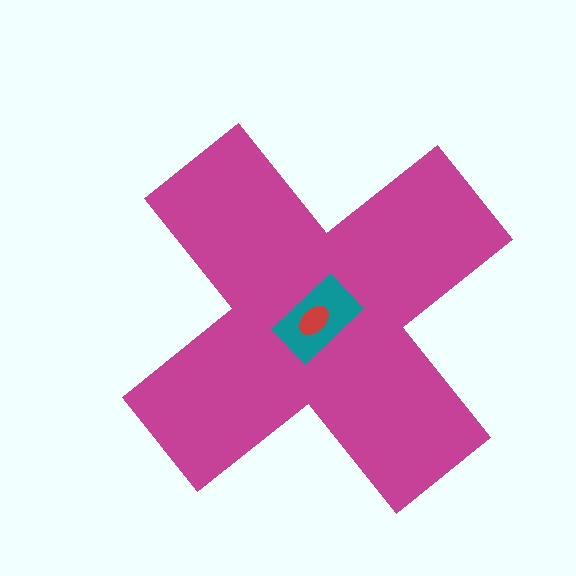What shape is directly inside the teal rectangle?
The red ellipse.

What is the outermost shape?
The magenta cross.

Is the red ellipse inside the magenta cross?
Yes.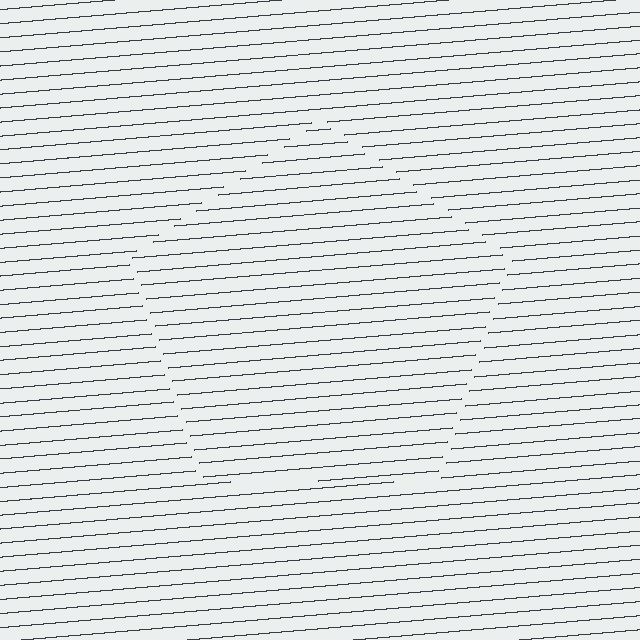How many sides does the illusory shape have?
5 sides — the line-ends trace a pentagon.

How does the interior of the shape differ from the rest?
The interior of the shape contains the same grating, shifted by half a period — the contour is defined by the phase discontinuity where line-ends from the inner and outer gratings abut.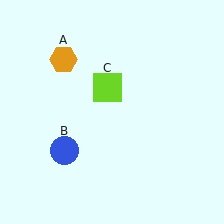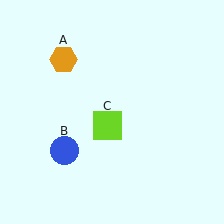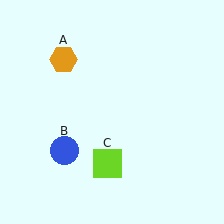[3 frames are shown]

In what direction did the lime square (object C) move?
The lime square (object C) moved down.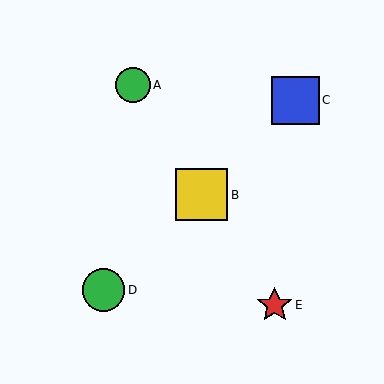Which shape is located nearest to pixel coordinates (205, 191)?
The yellow square (labeled B) at (202, 195) is nearest to that location.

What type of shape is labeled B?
Shape B is a yellow square.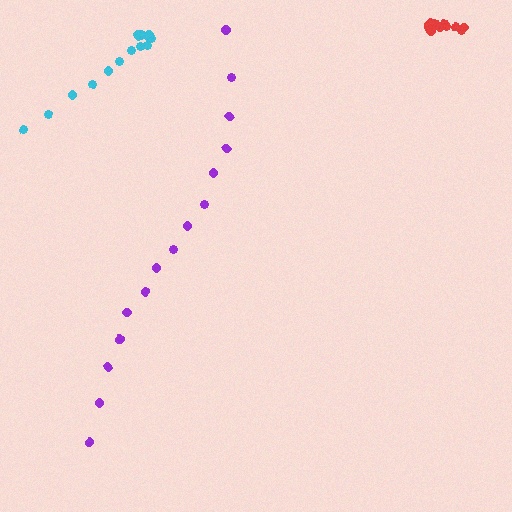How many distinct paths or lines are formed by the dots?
There are 3 distinct paths.